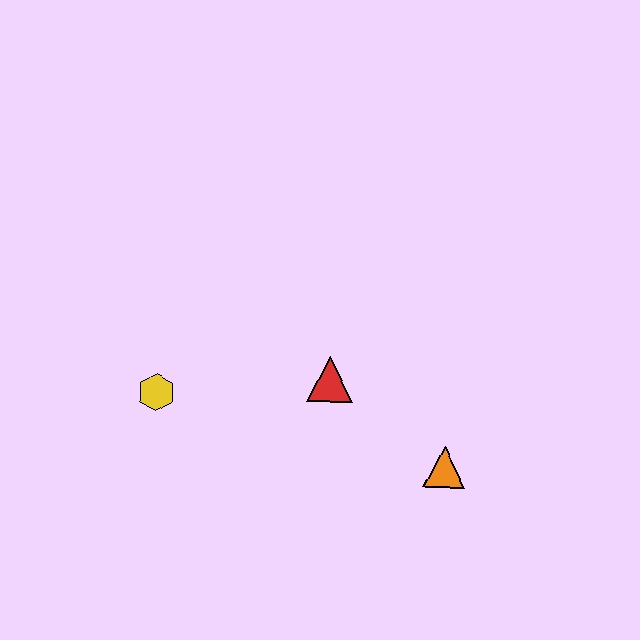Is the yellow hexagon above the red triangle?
No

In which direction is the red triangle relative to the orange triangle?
The red triangle is to the left of the orange triangle.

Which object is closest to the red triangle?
The orange triangle is closest to the red triangle.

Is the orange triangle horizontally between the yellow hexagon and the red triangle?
No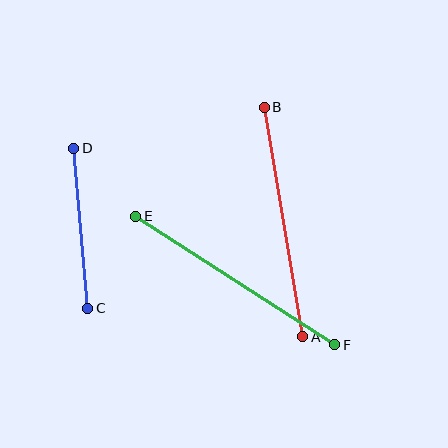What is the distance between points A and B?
The distance is approximately 233 pixels.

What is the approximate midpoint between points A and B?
The midpoint is at approximately (284, 222) pixels.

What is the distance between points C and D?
The distance is approximately 161 pixels.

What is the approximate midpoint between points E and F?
The midpoint is at approximately (235, 281) pixels.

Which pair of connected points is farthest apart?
Points E and F are farthest apart.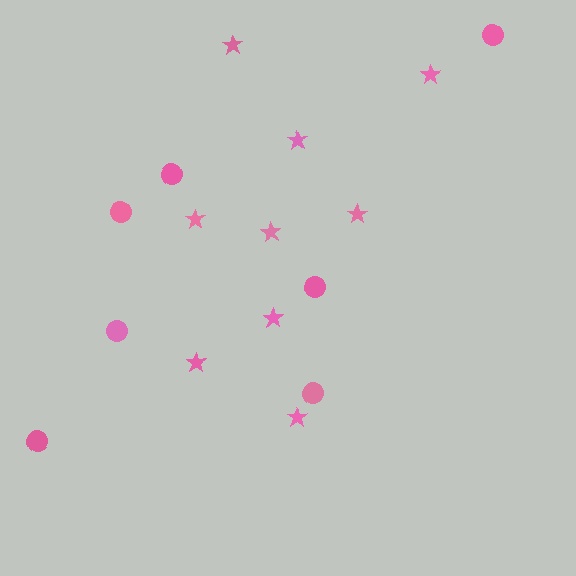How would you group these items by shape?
There are 2 groups: one group of stars (9) and one group of circles (7).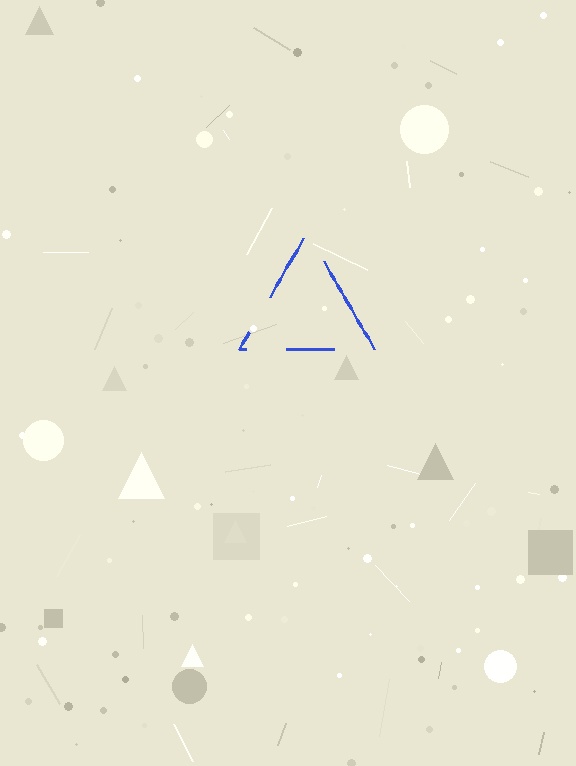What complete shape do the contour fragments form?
The contour fragments form a triangle.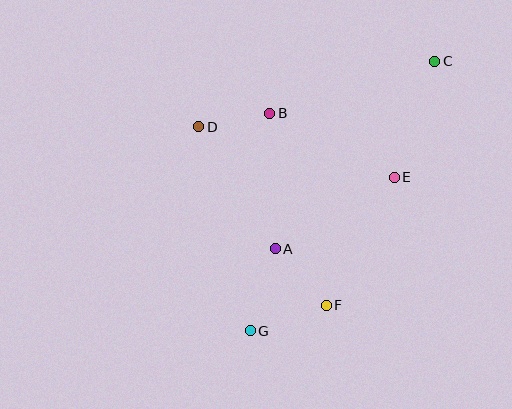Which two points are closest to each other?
Points B and D are closest to each other.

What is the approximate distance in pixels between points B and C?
The distance between B and C is approximately 173 pixels.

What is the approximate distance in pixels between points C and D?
The distance between C and D is approximately 245 pixels.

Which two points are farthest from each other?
Points C and G are farthest from each other.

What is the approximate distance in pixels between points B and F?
The distance between B and F is approximately 200 pixels.